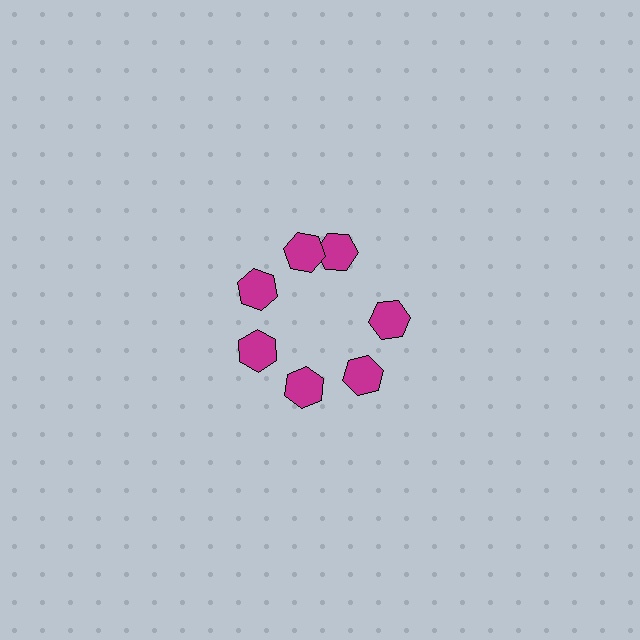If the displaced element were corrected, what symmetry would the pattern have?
It would have 7-fold rotational symmetry — the pattern would map onto itself every 51 degrees.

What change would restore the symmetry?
The symmetry would be restored by rotating it back into even spacing with its neighbors so that all 7 hexagons sit at equal angles and equal distance from the center.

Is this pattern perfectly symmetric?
No. The 7 magenta hexagons are arranged in a ring, but one element near the 1 o'clock position is rotated out of alignment along the ring, breaking the 7-fold rotational symmetry.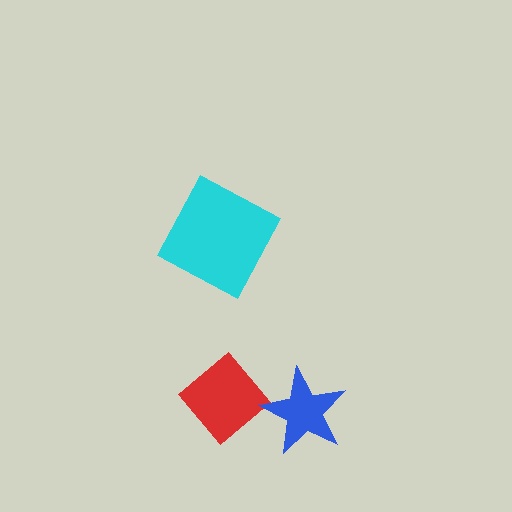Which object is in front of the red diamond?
The blue star is in front of the red diamond.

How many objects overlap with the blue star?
1 object overlaps with the blue star.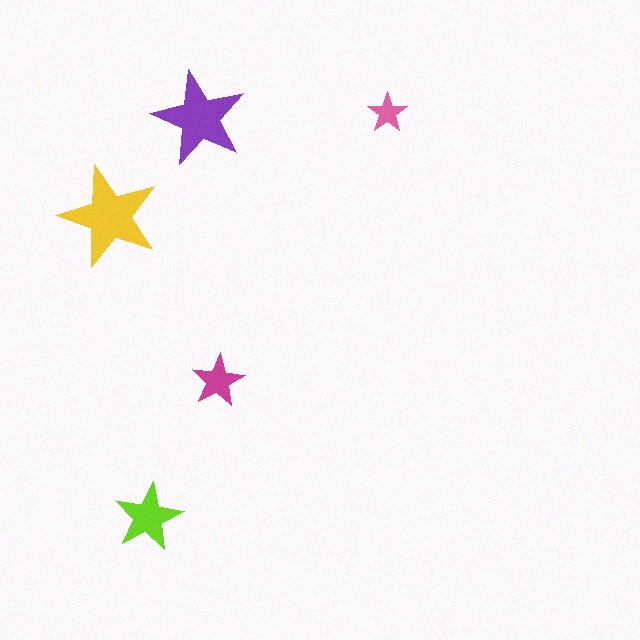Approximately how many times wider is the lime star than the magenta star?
About 1.5 times wider.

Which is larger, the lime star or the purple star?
The purple one.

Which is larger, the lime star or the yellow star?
The yellow one.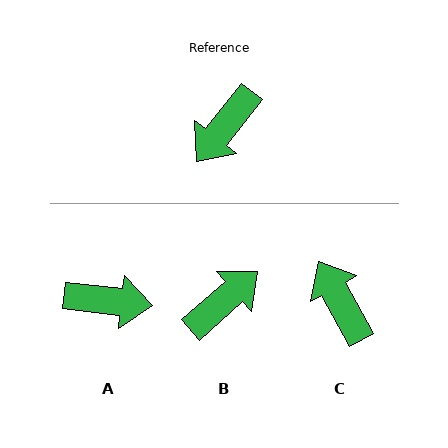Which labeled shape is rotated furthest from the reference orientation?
B, about 170 degrees away.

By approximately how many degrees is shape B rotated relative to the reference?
Approximately 170 degrees counter-clockwise.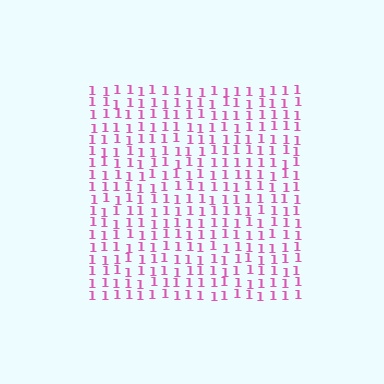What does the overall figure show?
The overall figure shows a square.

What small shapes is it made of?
It is made of small digit 1's.